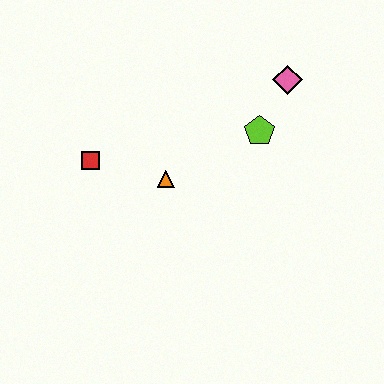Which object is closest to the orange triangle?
The red square is closest to the orange triangle.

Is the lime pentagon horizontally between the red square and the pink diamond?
Yes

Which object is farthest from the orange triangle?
The pink diamond is farthest from the orange triangle.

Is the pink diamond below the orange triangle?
No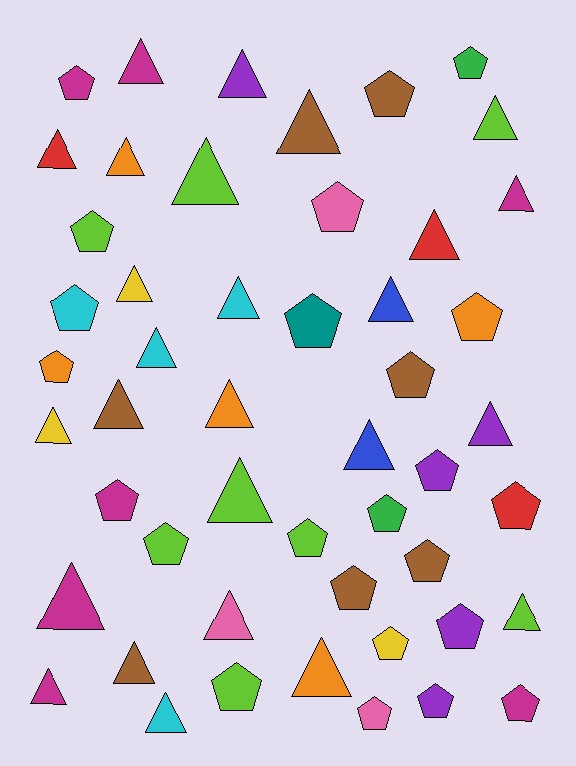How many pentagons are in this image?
There are 24 pentagons.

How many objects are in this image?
There are 50 objects.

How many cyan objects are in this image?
There are 4 cyan objects.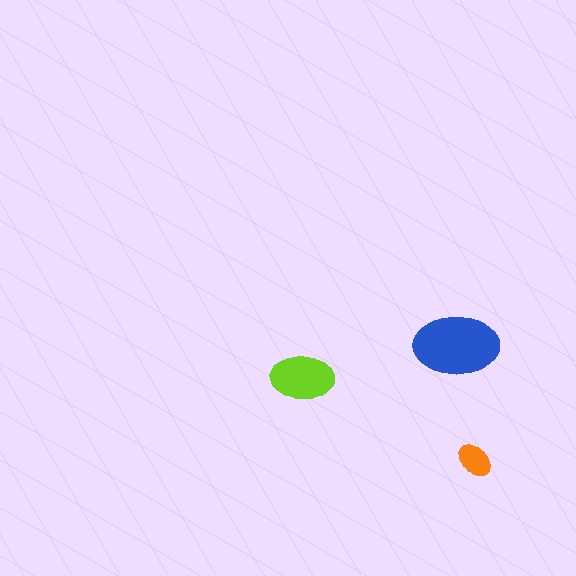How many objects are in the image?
There are 3 objects in the image.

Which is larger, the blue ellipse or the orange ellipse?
The blue one.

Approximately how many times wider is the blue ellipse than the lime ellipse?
About 1.5 times wider.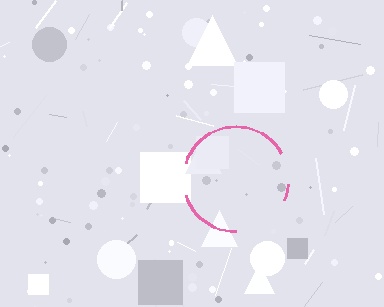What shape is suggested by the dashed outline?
The dashed outline suggests a circle.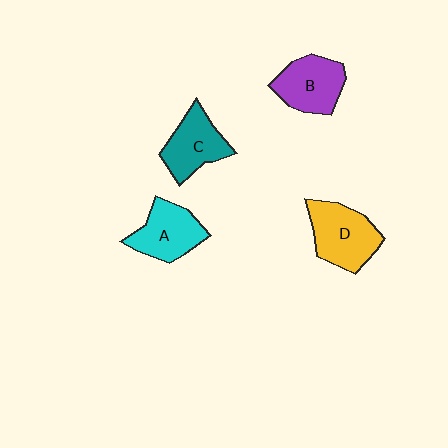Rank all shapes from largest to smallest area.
From largest to smallest: D (yellow), B (purple), A (cyan), C (teal).